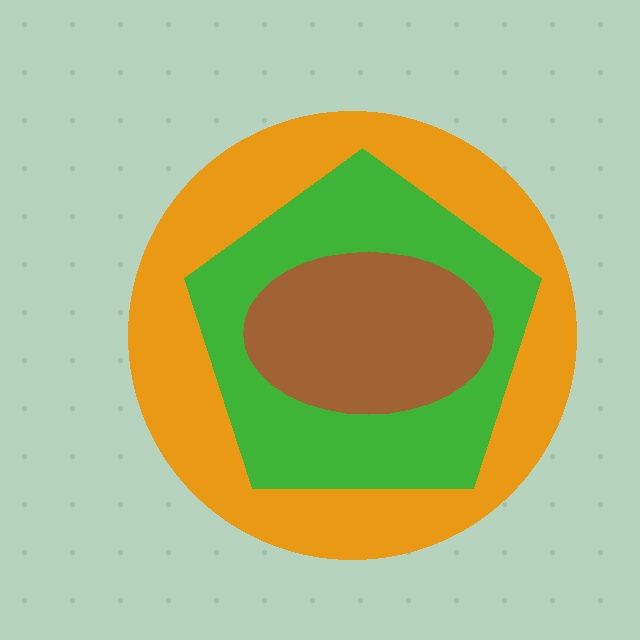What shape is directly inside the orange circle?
The green pentagon.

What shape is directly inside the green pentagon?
The brown ellipse.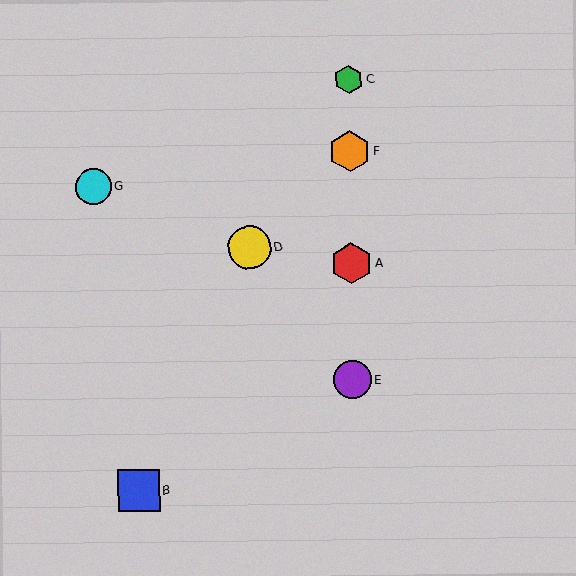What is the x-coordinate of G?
Object G is at x≈93.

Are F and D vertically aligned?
No, F is at x≈350 and D is at x≈250.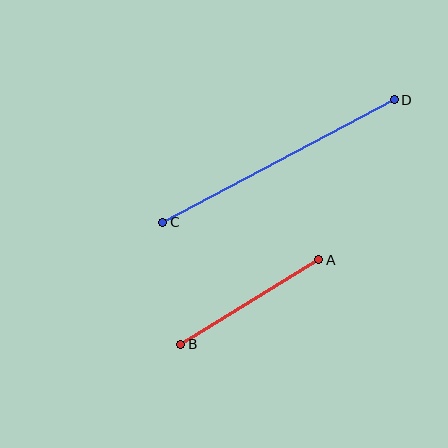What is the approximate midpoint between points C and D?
The midpoint is at approximately (279, 161) pixels.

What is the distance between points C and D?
The distance is approximately 262 pixels.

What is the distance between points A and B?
The distance is approximately 162 pixels.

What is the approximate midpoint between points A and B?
The midpoint is at approximately (250, 302) pixels.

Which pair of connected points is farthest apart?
Points C and D are farthest apart.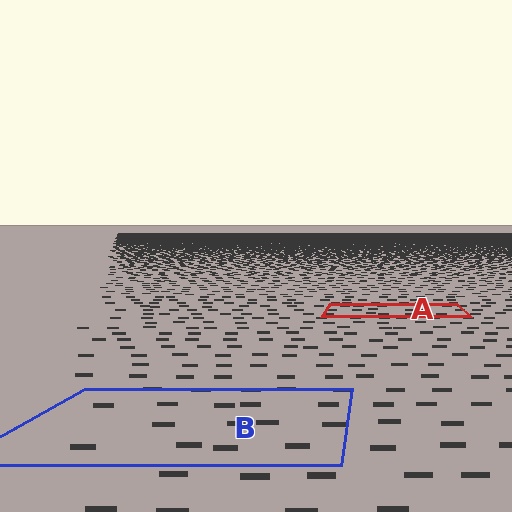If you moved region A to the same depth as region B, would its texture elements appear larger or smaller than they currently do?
They would appear larger. At a closer depth, the same texture elements are projected at a bigger on-screen size.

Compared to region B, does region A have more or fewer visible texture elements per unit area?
Region A has more texture elements per unit area — they are packed more densely because it is farther away.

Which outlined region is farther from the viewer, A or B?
Region A is farther from the viewer — the texture elements inside it appear smaller and more densely packed.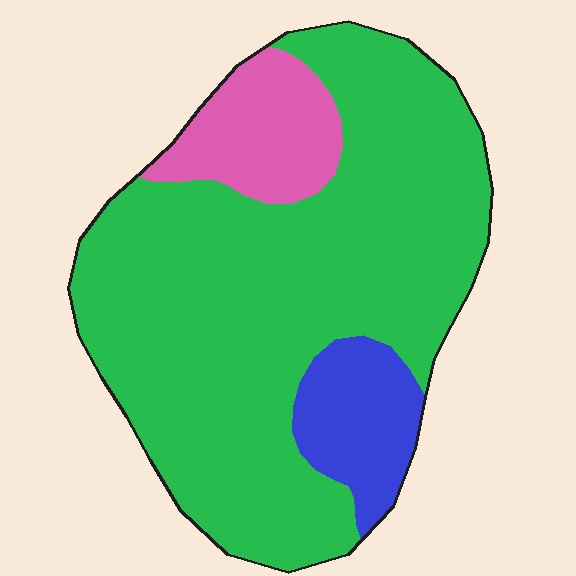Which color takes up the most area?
Green, at roughly 75%.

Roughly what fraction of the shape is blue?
Blue takes up about one tenth (1/10) of the shape.